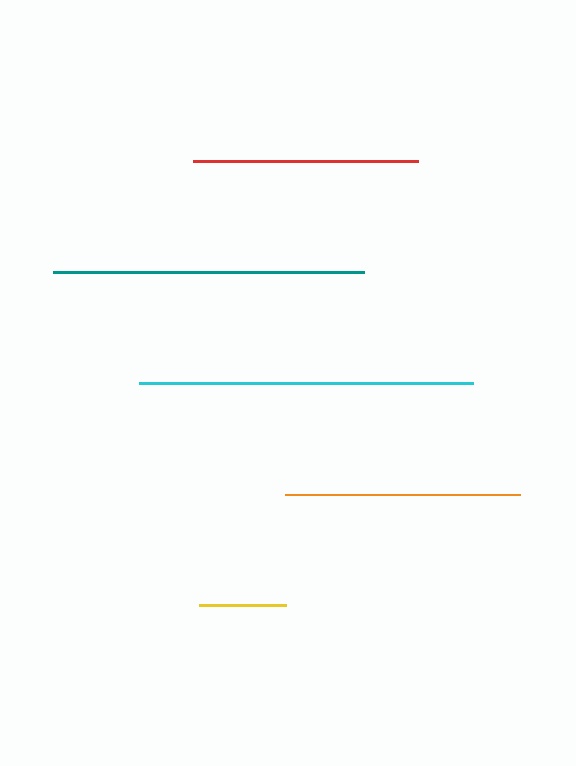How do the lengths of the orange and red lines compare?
The orange and red lines are approximately the same length.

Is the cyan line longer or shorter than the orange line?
The cyan line is longer than the orange line.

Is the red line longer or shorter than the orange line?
The orange line is longer than the red line.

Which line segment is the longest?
The cyan line is the longest at approximately 334 pixels.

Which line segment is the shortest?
The yellow line is the shortest at approximately 87 pixels.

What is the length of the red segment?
The red segment is approximately 226 pixels long.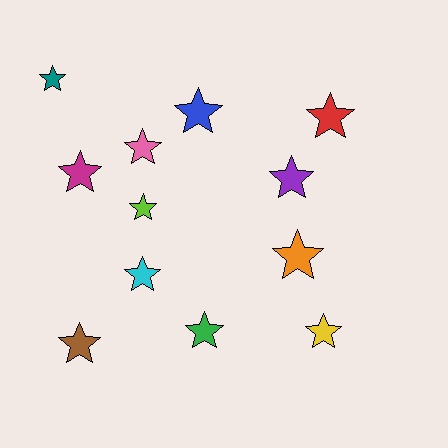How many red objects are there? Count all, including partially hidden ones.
There is 1 red object.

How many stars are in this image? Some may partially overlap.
There are 12 stars.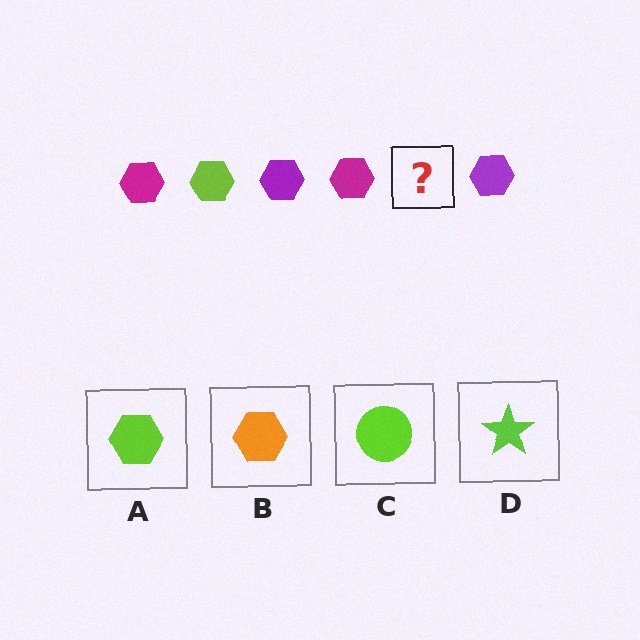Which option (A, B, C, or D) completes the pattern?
A.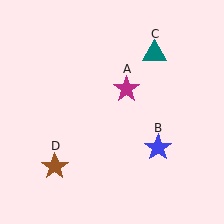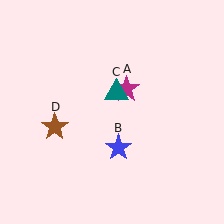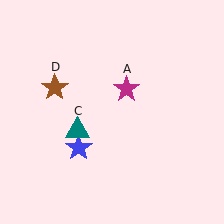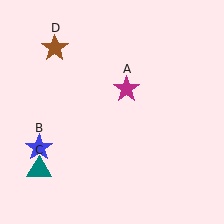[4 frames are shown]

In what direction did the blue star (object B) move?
The blue star (object B) moved left.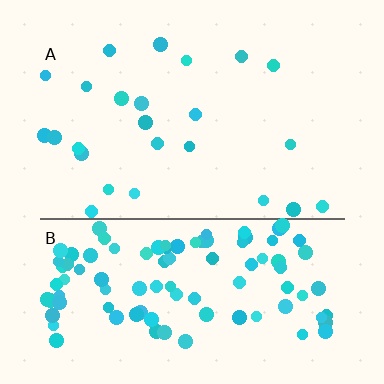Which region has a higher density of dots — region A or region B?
B (the bottom).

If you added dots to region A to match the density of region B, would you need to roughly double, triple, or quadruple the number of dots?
Approximately quadruple.